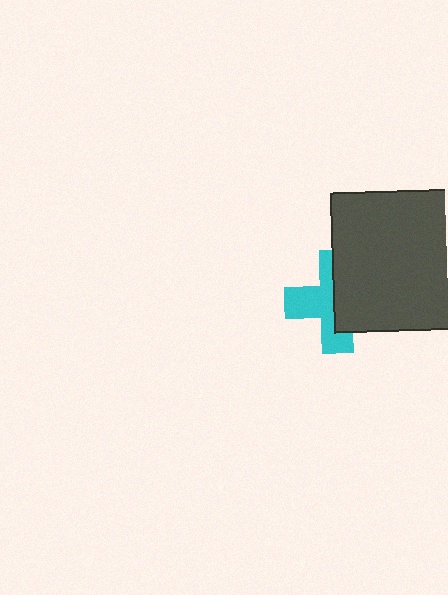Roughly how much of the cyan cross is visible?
About half of it is visible (roughly 52%).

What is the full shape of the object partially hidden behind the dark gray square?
The partially hidden object is a cyan cross.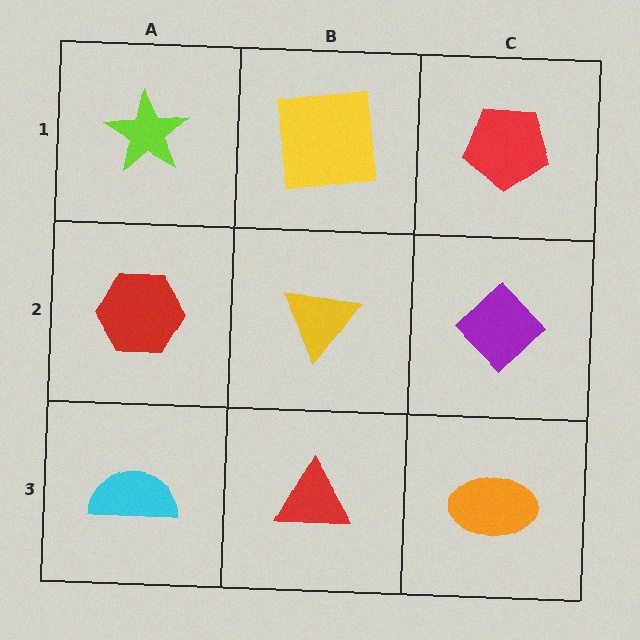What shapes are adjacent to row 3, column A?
A red hexagon (row 2, column A), a red triangle (row 3, column B).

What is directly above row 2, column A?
A lime star.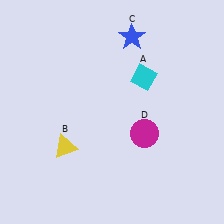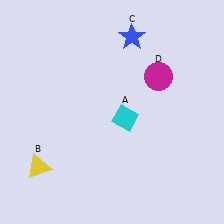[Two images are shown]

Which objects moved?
The objects that moved are: the cyan diamond (A), the yellow triangle (B), the magenta circle (D).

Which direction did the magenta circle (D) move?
The magenta circle (D) moved up.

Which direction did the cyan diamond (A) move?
The cyan diamond (A) moved down.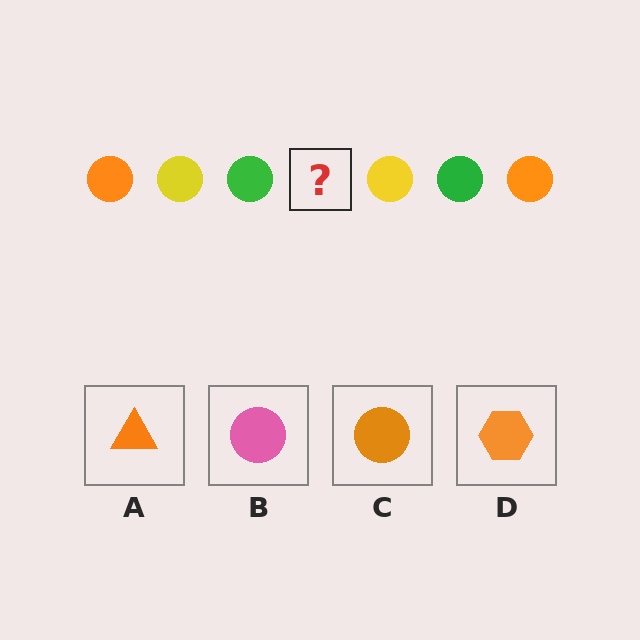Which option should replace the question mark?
Option C.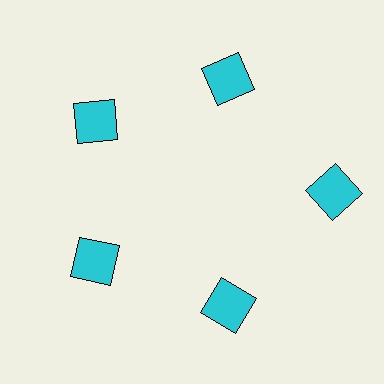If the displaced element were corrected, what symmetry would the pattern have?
It would have 5-fold rotational symmetry — the pattern would map onto itself every 72 degrees.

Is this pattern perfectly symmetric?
No. The 5 cyan squares are arranged in a ring, but one element near the 3 o'clock position is pushed outward from the center, breaking the 5-fold rotational symmetry.